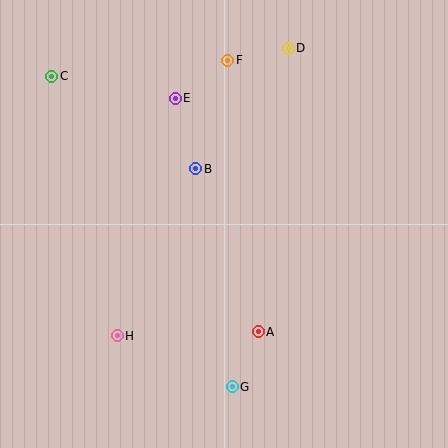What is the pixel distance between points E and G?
The distance between E and G is 294 pixels.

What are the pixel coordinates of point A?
Point A is at (258, 332).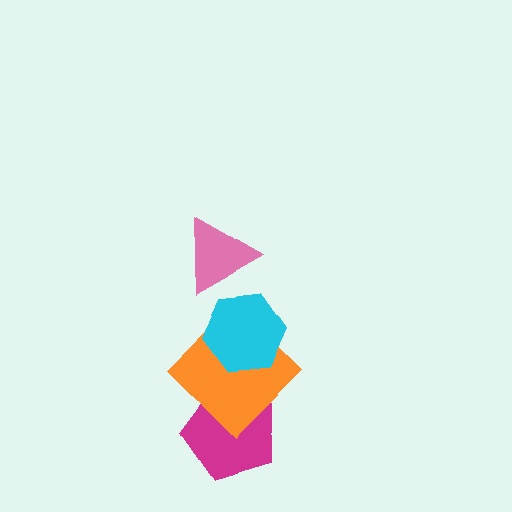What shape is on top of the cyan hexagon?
The pink triangle is on top of the cyan hexagon.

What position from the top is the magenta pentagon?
The magenta pentagon is 4th from the top.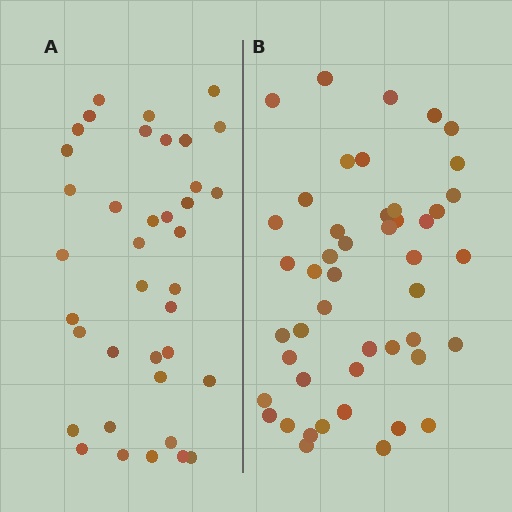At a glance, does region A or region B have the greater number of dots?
Region B (the right region) has more dots.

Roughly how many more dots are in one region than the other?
Region B has roughly 8 or so more dots than region A.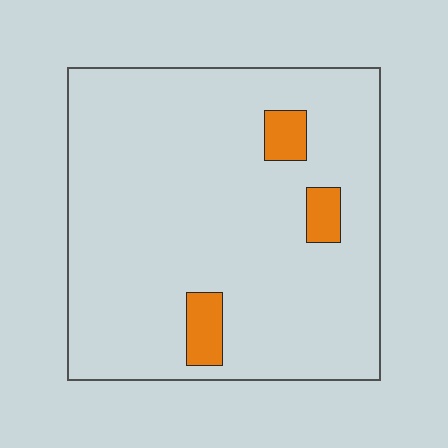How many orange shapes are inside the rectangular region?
3.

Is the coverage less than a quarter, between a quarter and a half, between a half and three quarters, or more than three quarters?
Less than a quarter.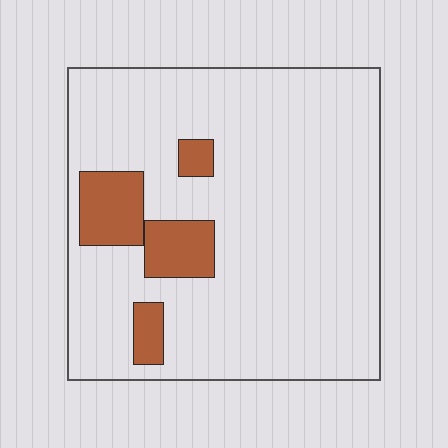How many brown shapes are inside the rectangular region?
4.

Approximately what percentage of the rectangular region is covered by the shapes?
Approximately 10%.